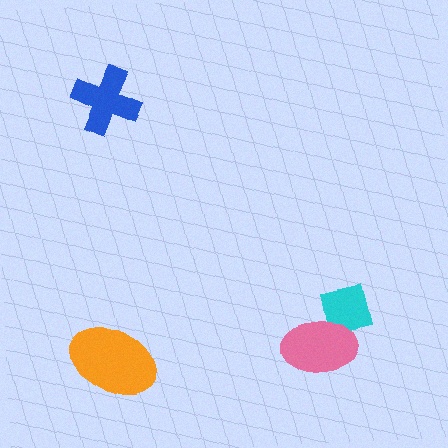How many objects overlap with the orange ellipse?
0 objects overlap with the orange ellipse.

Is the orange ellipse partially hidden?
No, no other shape covers it.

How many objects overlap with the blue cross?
0 objects overlap with the blue cross.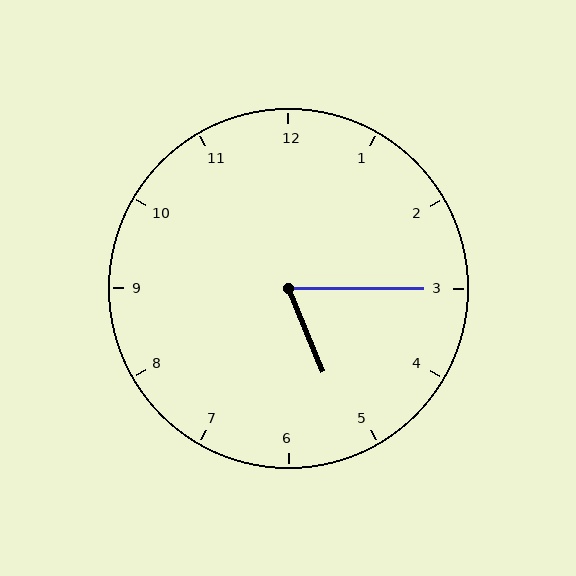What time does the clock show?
5:15.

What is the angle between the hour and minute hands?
Approximately 68 degrees.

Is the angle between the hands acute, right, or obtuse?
It is acute.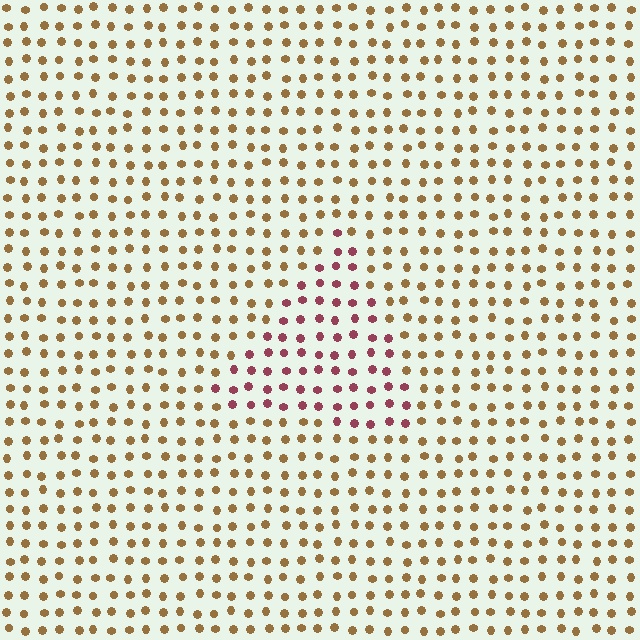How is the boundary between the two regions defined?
The boundary is defined purely by a slight shift in hue (about 52 degrees). Spacing, size, and orientation are identical on both sides.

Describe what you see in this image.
The image is filled with small brown elements in a uniform arrangement. A triangle-shaped region is visible where the elements are tinted to a slightly different hue, forming a subtle color boundary.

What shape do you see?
I see a triangle.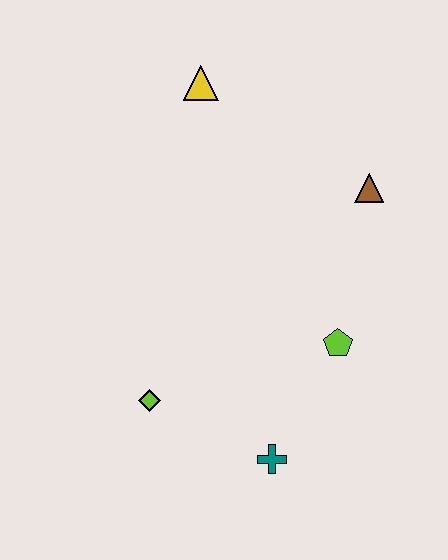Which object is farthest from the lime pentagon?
The yellow triangle is farthest from the lime pentagon.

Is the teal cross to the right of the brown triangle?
No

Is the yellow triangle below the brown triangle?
No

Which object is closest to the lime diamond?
The teal cross is closest to the lime diamond.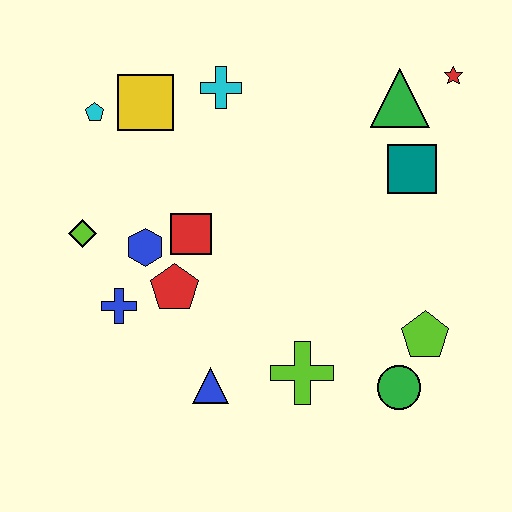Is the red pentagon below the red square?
Yes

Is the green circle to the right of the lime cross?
Yes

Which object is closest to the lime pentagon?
The green circle is closest to the lime pentagon.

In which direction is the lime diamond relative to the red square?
The lime diamond is to the left of the red square.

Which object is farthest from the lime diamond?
The red star is farthest from the lime diamond.